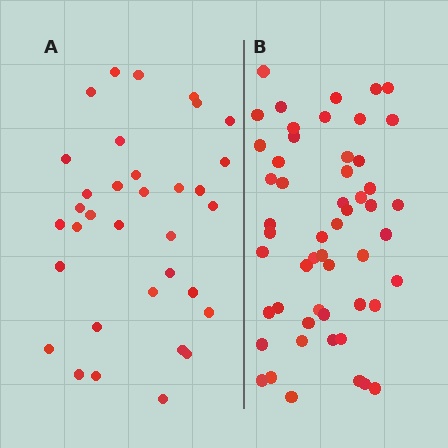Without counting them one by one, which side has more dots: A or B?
Region B (the right region) has more dots.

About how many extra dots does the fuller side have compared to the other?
Region B has approximately 20 more dots than region A.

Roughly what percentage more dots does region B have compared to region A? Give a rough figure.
About 55% more.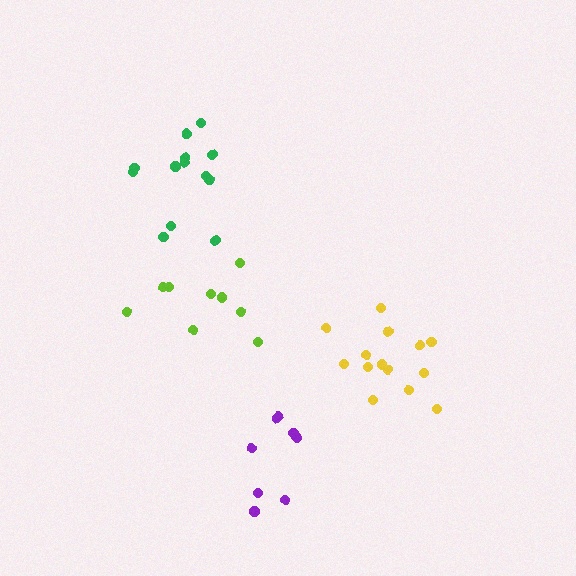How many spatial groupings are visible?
There are 4 spatial groupings.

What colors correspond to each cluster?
The clusters are colored: yellow, green, lime, purple.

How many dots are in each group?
Group 1: 14 dots, Group 2: 13 dots, Group 3: 9 dots, Group 4: 9 dots (45 total).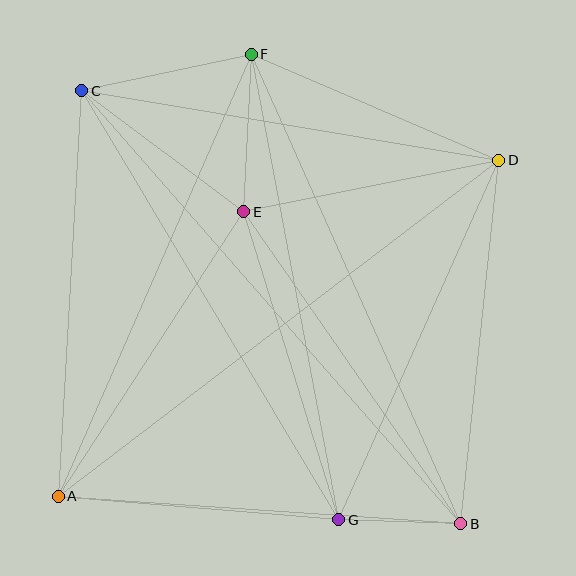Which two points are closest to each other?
Points B and G are closest to each other.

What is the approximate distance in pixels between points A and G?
The distance between A and G is approximately 281 pixels.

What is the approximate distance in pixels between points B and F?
The distance between B and F is approximately 514 pixels.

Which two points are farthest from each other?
Points B and C are farthest from each other.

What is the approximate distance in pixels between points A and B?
The distance between A and B is approximately 404 pixels.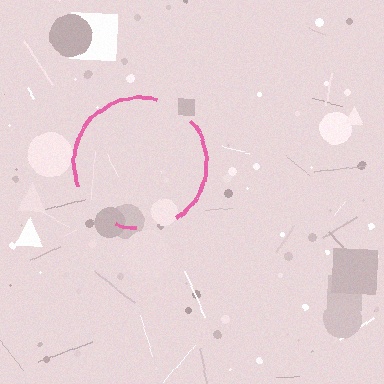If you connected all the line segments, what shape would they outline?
They would outline a circle.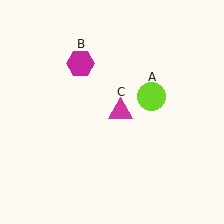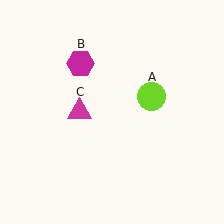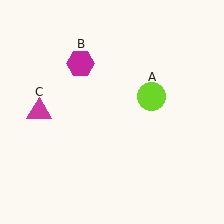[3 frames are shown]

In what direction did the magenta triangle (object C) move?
The magenta triangle (object C) moved left.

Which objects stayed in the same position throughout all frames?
Lime circle (object A) and magenta hexagon (object B) remained stationary.